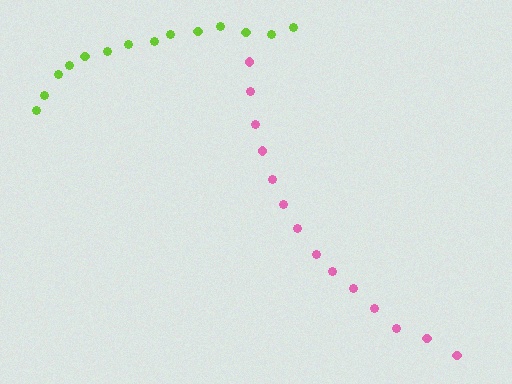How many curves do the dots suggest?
There are 2 distinct paths.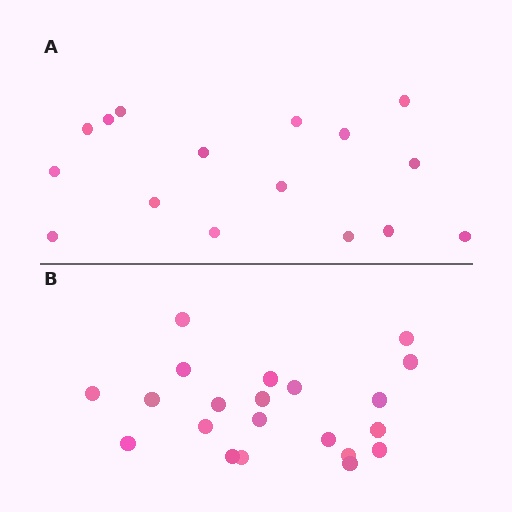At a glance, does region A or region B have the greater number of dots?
Region B (the bottom region) has more dots.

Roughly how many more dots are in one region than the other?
Region B has about 5 more dots than region A.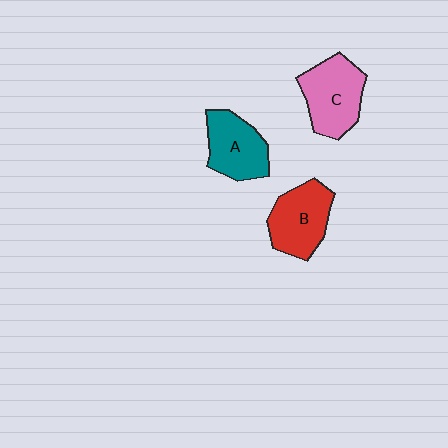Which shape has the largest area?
Shape C (pink).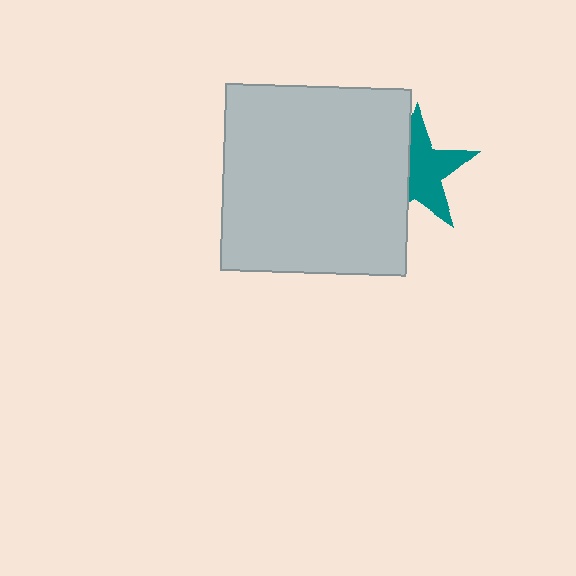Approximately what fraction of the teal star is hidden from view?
Roughly 40% of the teal star is hidden behind the light gray square.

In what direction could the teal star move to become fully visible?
The teal star could move right. That would shift it out from behind the light gray square entirely.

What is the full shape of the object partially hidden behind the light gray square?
The partially hidden object is a teal star.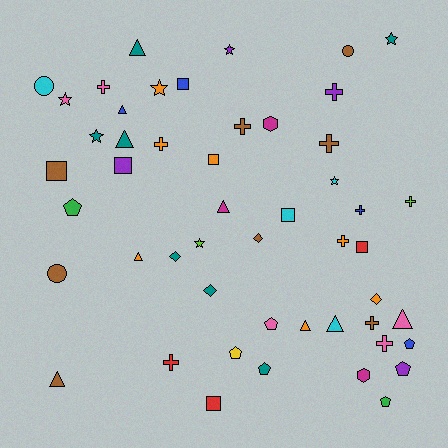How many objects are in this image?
There are 50 objects.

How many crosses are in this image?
There are 11 crosses.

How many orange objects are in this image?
There are 7 orange objects.